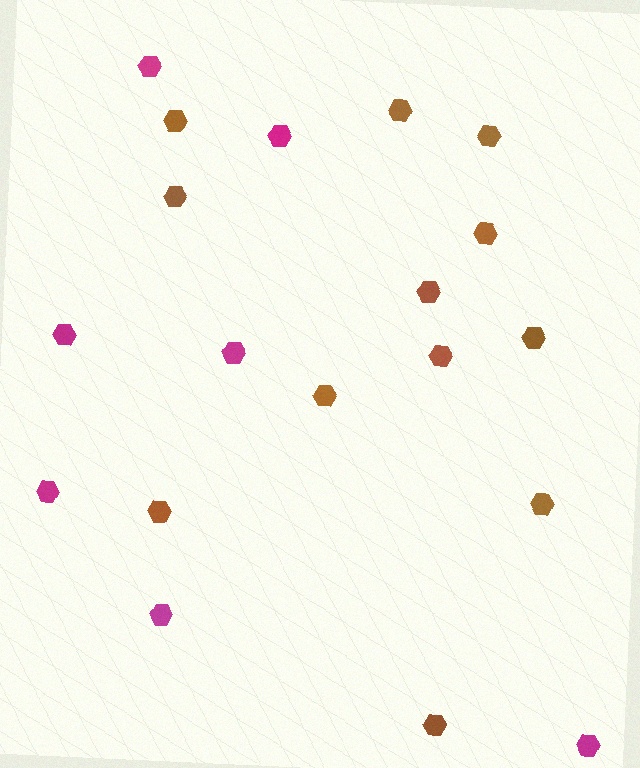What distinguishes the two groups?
There are 2 groups: one group of magenta hexagons (7) and one group of brown hexagons (12).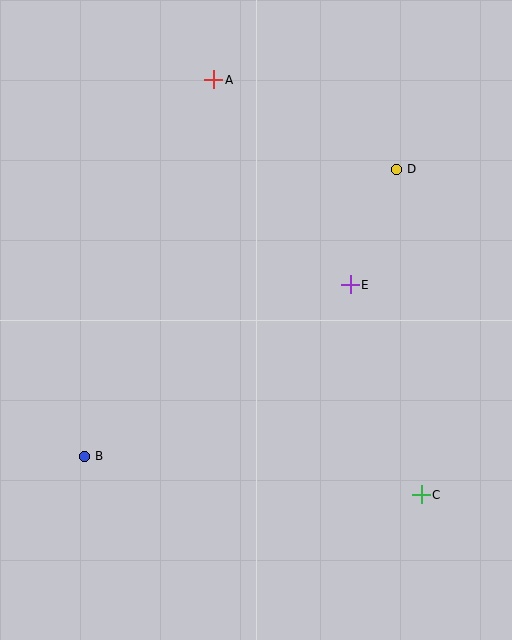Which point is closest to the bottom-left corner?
Point B is closest to the bottom-left corner.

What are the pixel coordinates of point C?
Point C is at (421, 495).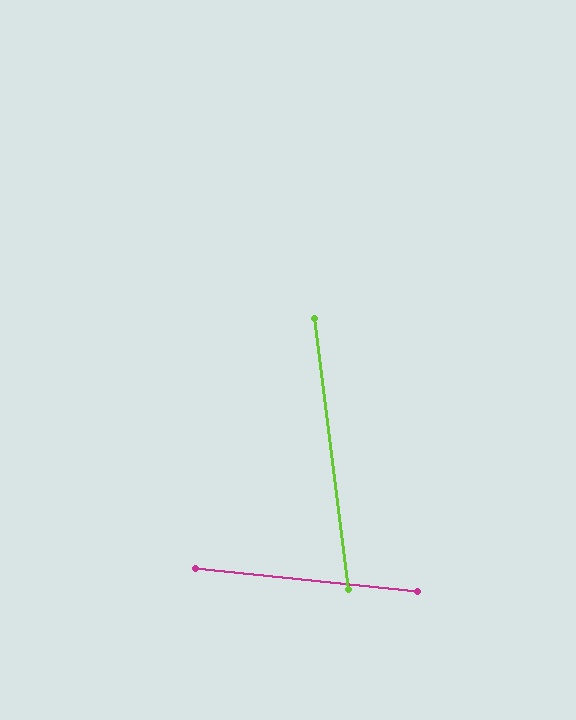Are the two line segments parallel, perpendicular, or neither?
Neither parallel nor perpendicular — they differ by about 77°.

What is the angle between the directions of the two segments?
Approximately 77 degrees.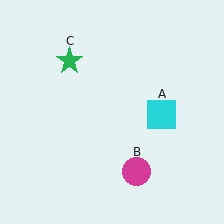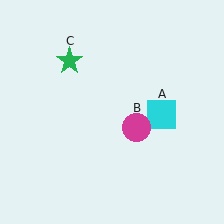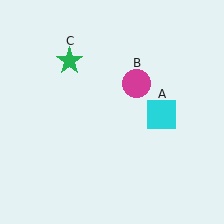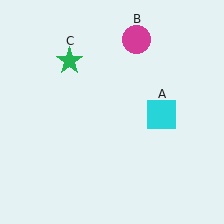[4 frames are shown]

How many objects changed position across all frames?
1 object changed position: magenta circle (object B).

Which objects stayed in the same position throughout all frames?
Cyan square (object A) and green star (object C) remained stationary.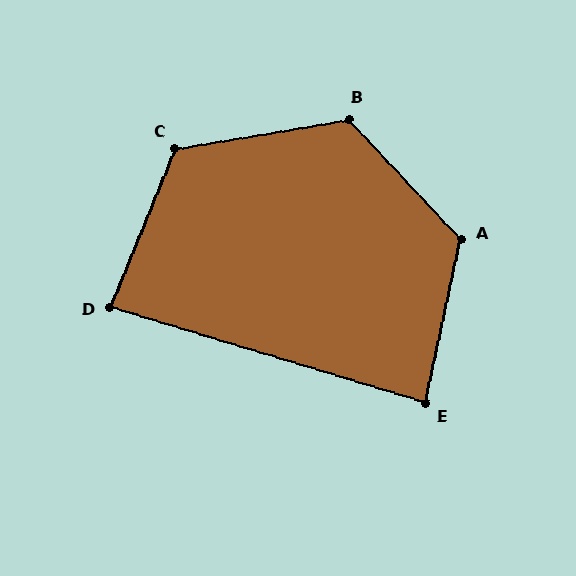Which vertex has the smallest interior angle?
D, at approximately 85 degrees.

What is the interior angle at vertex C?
Approximately 122 degrees (obtuse).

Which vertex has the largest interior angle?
A, at approximately 125 degrees.